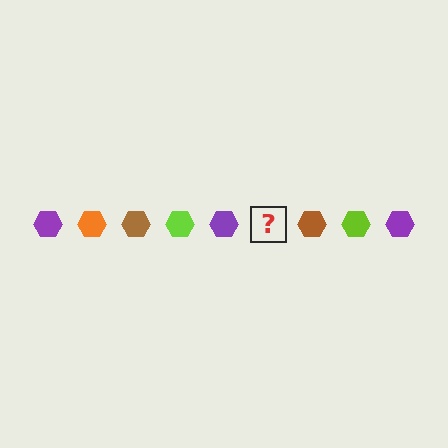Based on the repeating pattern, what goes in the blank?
The blank should be an orange hexagon.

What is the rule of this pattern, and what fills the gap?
The rule is that the pattern cycles through purple, orange, brown, lime hexagons. The gap should be filled with an orange hexagon.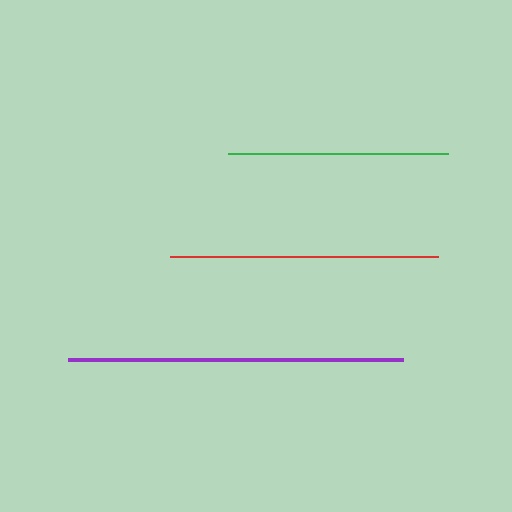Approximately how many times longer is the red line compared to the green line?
The red line is approximately 1.2 times the length of the green line.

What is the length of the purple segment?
The purple segment is approximately 336 pixels long.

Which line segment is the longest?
The purple line is the longest at approximately 336 pixels.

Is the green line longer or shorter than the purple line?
The purple line is longer than the green line.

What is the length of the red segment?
The red segment is approximately 268 pixels long.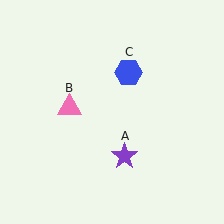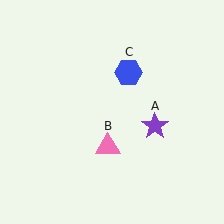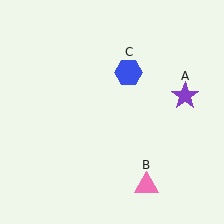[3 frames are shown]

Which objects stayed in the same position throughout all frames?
Blue hexagon (object C) remained stationary.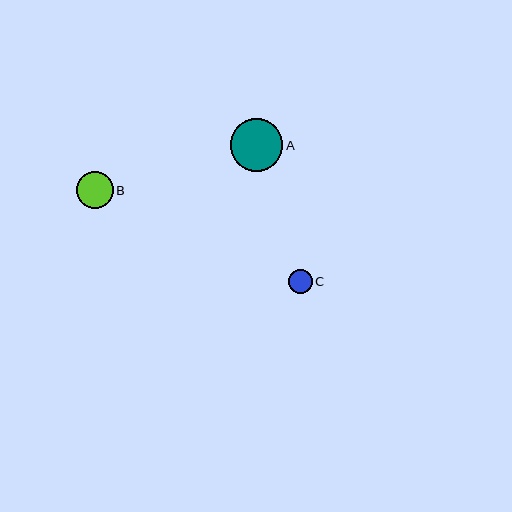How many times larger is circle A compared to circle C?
Circle A is approximately 2.2 times the size of circle C.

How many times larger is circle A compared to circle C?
Circle A is approximately 2.2 times the size of circle C.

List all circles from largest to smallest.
From largest to smallest: A, B, C.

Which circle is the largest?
Circle A is the largest with a size of approximately 52 pixels.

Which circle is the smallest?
Circle C is the smallest with a size of approximately 23 pixels.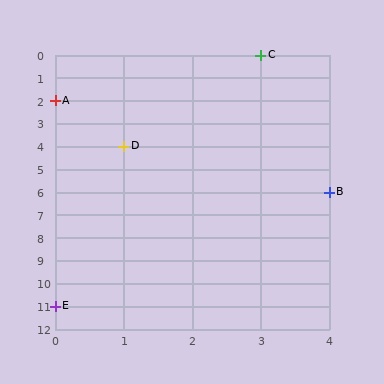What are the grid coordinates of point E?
Point E is at grid coordinates (0, 11).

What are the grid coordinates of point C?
Point C is at grid coordinates (3, 0).